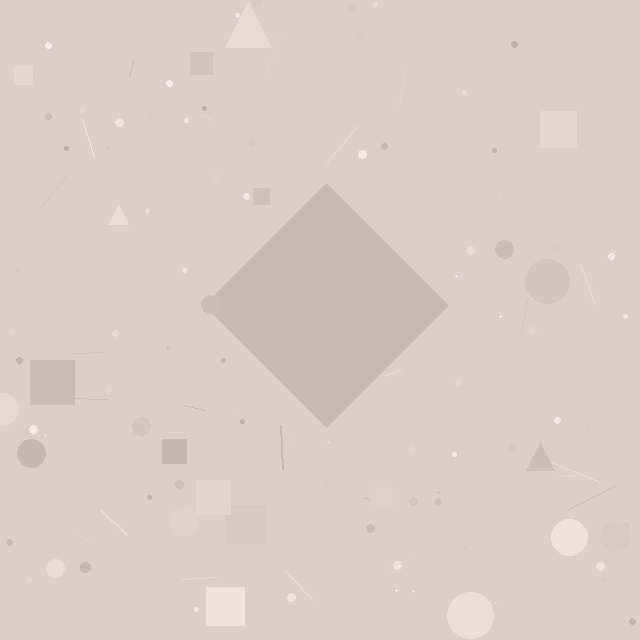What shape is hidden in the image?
A diamond is hidden in the image.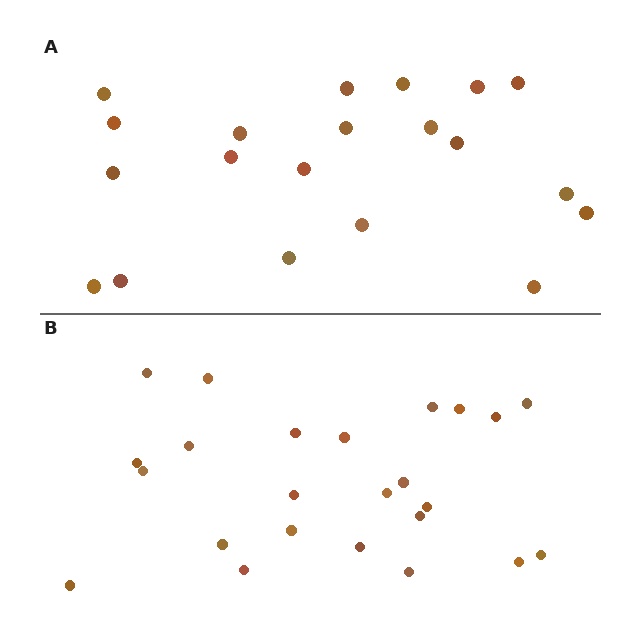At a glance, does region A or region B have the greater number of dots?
Region B (the bottom region) has more dots.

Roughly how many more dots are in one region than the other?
Region B has about 4 more dots than region A.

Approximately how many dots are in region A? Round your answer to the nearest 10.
About 20 dots.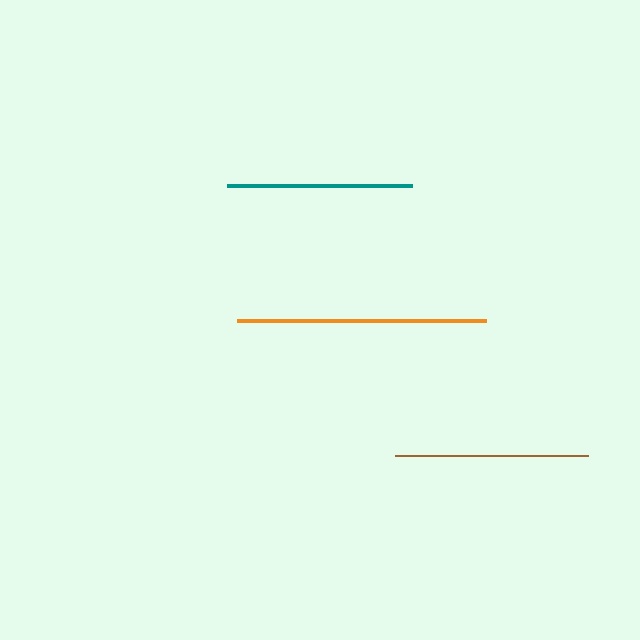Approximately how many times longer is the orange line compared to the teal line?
The orange line is approximately 1.3 times the length of the teal line.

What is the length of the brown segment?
The brown segment is approximately 193 pixels long.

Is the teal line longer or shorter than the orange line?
The orange line is longer than the teal line.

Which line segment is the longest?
The orange line is the longest at approximately 249 pixels.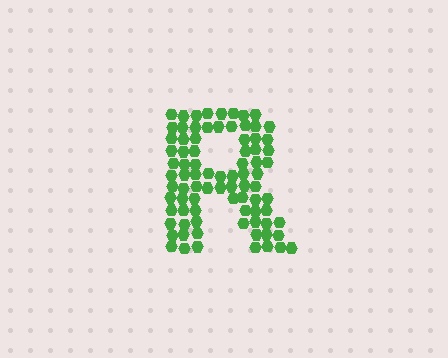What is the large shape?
The large shape is the letter R.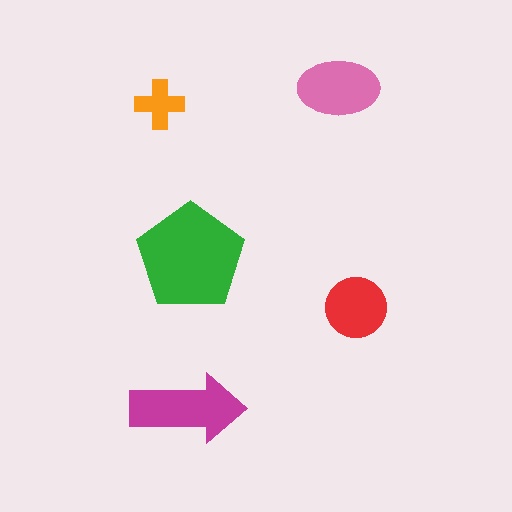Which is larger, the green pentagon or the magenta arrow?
The green pentagon.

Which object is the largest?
The green pentagon.